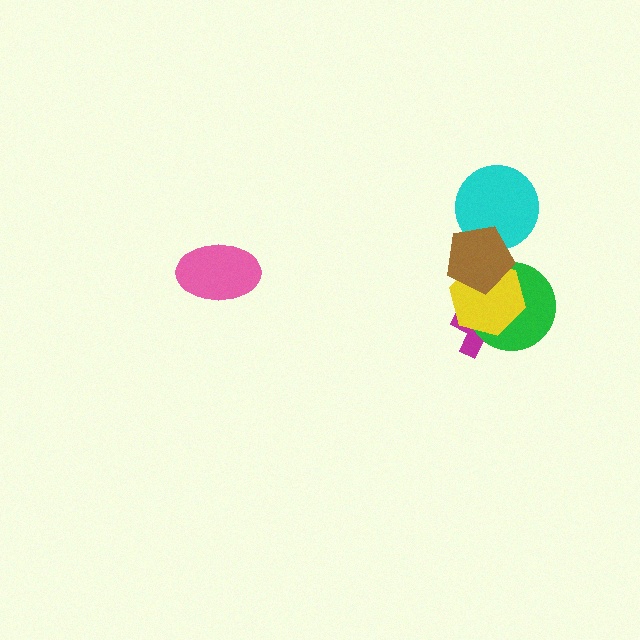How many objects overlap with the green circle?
3 objects overlap with the green circle.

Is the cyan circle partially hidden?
Yes, it is partially covered by another shape.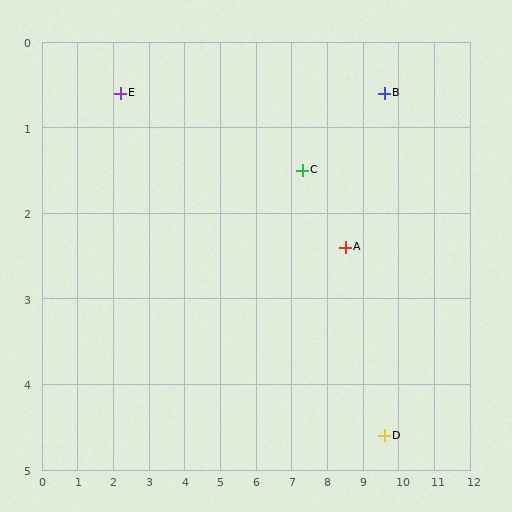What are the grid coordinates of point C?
Point C is at approximately (7.3, 1.5).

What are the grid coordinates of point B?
Point B is at approximately (9.6, 0.6).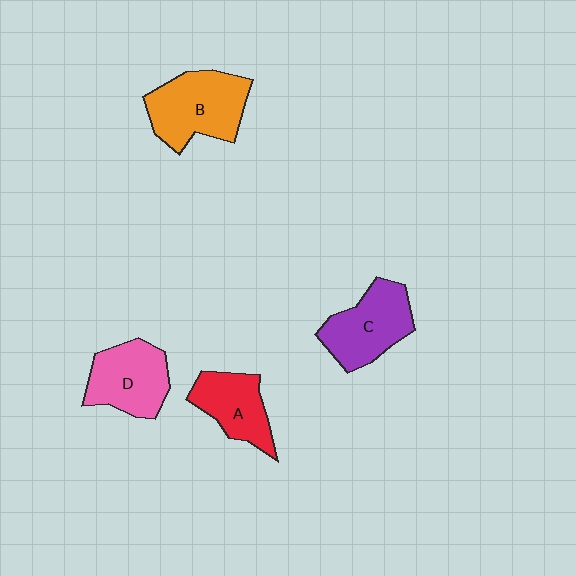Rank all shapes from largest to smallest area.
From largest to smallest: B (orange), C (purple), D (pink), A (red).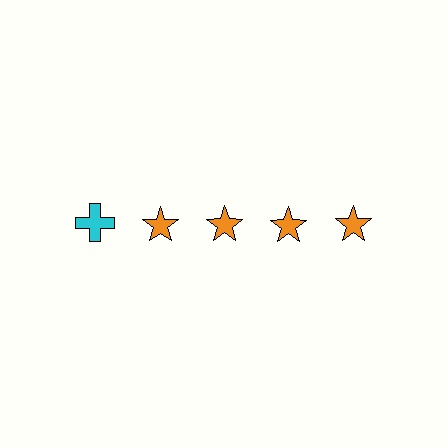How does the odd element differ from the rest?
It differs in both color (cyan instead of orange) and shape (cross instead of star).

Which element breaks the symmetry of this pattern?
The cyan cross in the top row, leftmost column breaks the symmetry. All other shapes are orange stars.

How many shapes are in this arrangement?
There are 5 shapes arranged in a grid pattern.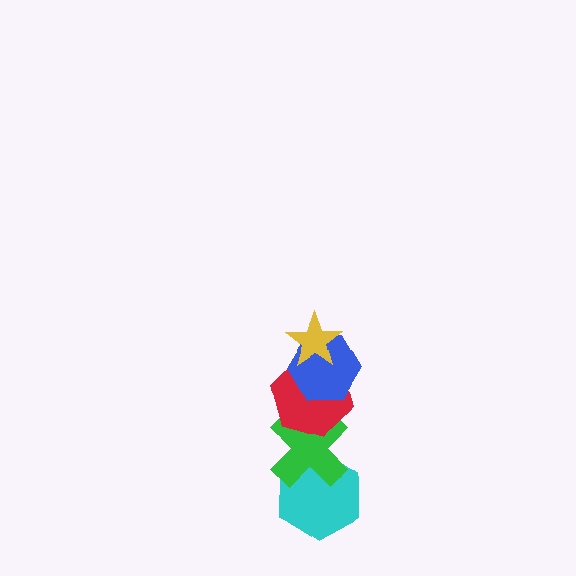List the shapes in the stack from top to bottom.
From top to bottom: the yellow star, the blue hexagon, the red hexagon, the green cross, the cyan hexagon.